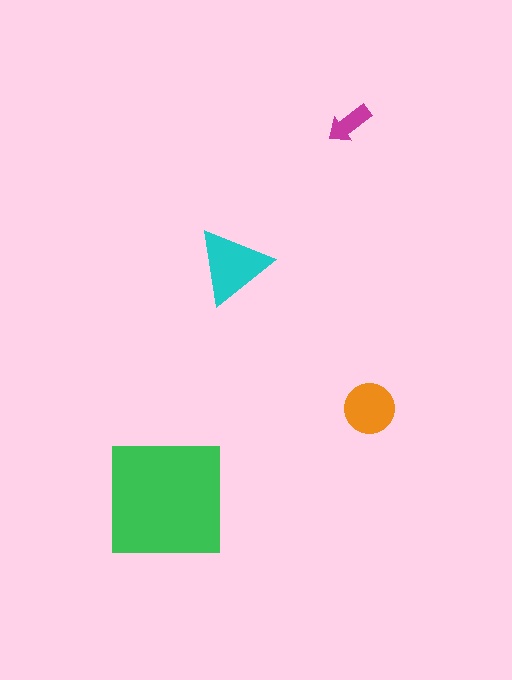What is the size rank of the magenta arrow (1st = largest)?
4th.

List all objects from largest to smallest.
The green square, the cyan triangle, the orange circle, the magenta arrow.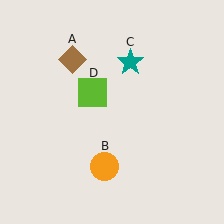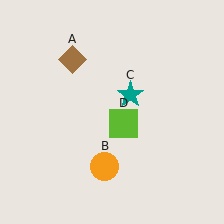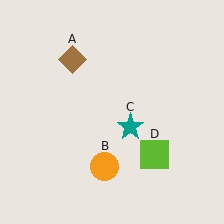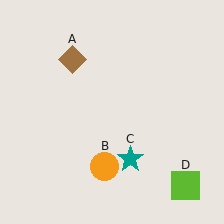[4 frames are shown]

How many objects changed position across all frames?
2 objects changed position: teal star (object C), lime square (object D).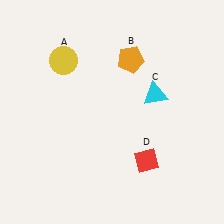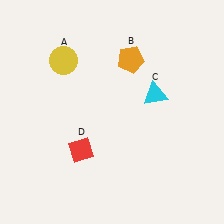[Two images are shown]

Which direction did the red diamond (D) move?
The red diamond (D) moved left.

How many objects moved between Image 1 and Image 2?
1 object moved between the two images.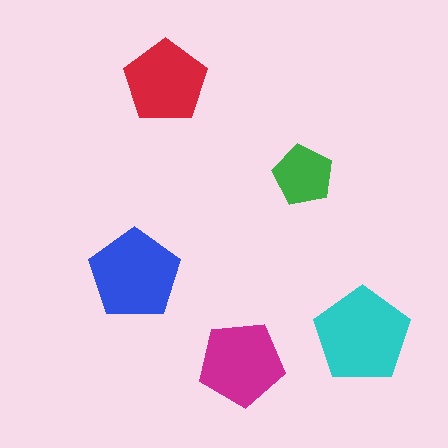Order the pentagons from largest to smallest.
the cyan one, the blue one, the magenta one, the red one, the green one.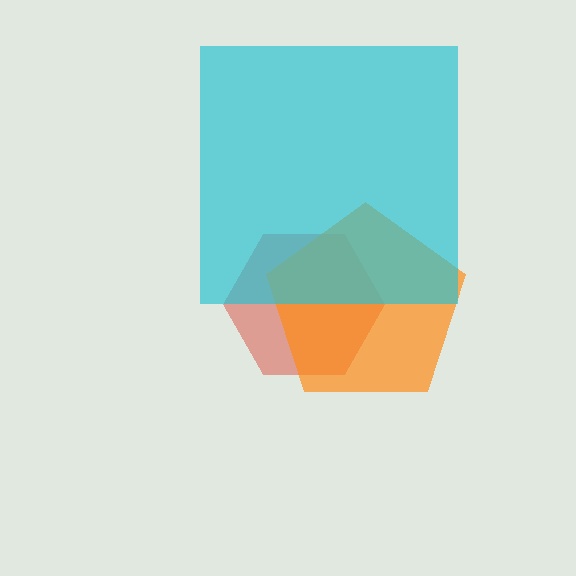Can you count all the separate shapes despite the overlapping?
Yes, there are 3 separate shapes.